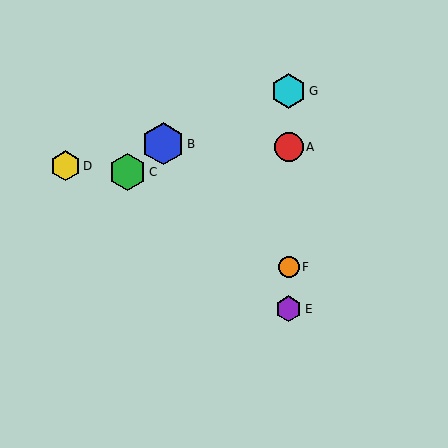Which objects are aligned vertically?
Objects A, E, F, G are aligned vertically.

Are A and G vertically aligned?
Yes, both are at x≈289.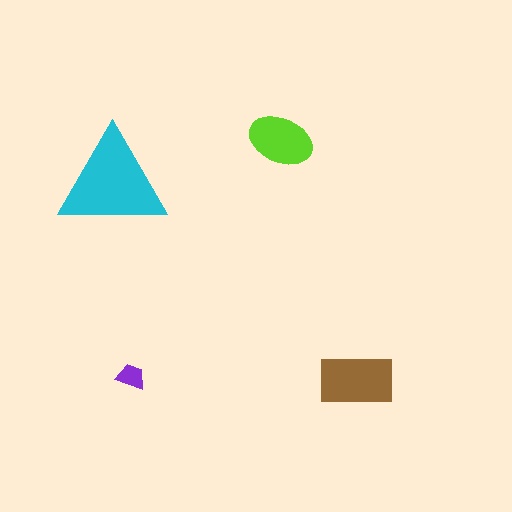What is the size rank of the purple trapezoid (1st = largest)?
4th.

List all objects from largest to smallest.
The cyan triangle, the brown rectangle, the lime ellipse, the purple trapezoid.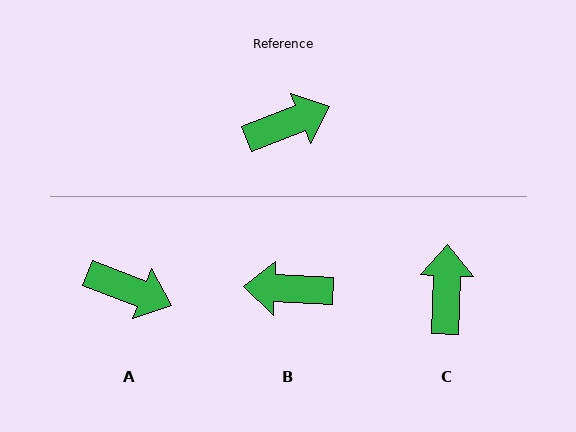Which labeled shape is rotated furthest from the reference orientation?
B, about 156 degrees away.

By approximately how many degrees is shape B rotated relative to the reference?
Approximately 156 degrees counter-clockwise.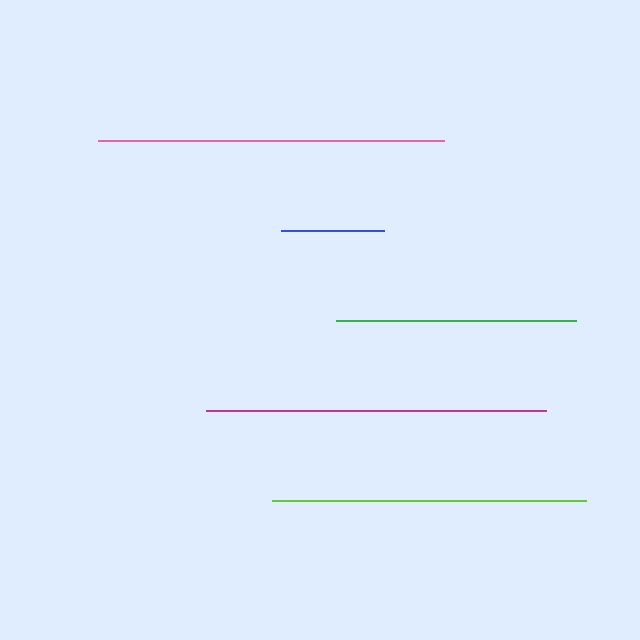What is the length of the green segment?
The green segment is approximately 240 pixels long.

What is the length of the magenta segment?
The magenta segment is approximately 340 pixels long.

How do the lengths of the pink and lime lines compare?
The pink and lime lines are approximately the same length.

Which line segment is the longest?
The pink line is the longest at approximately 346 pixels.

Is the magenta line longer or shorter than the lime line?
The magenta line is longer than the lime line.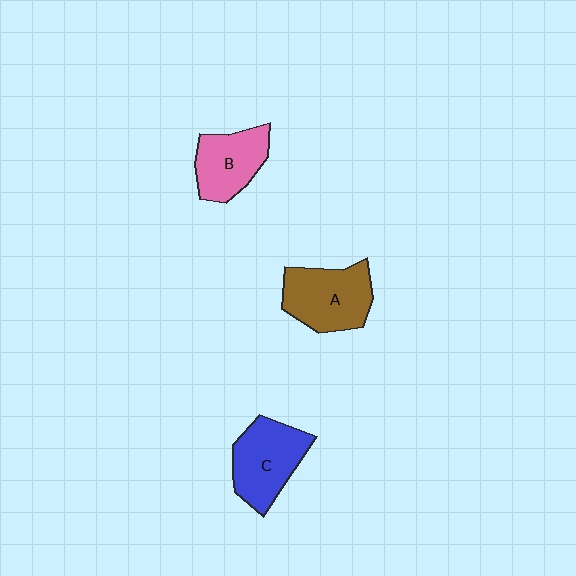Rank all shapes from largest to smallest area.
From largest to smallest: A (brown), C (blue), B (pink).